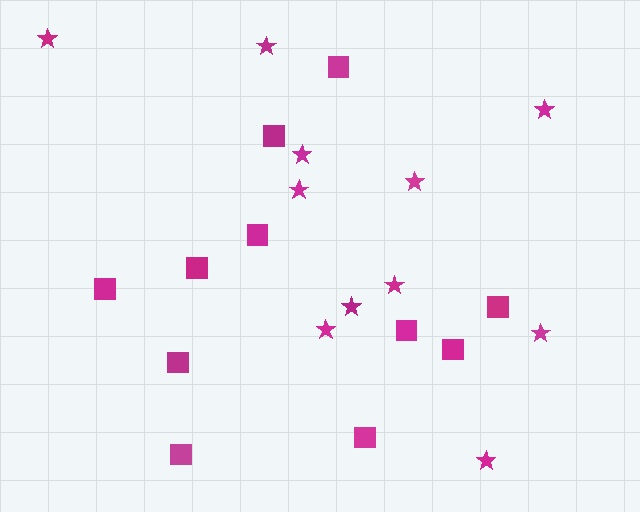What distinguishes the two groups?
There are 2 groups: one group of stars (11) and one group of squares (11).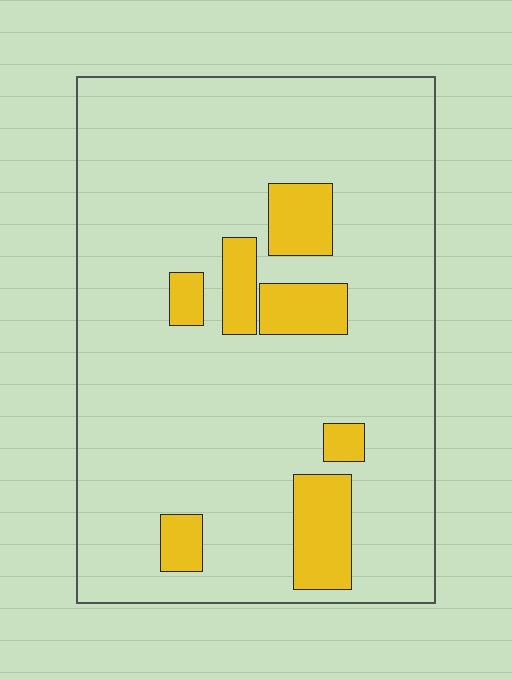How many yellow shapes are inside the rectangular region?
7.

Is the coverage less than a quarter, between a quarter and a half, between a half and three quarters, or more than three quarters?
Less than a quarter.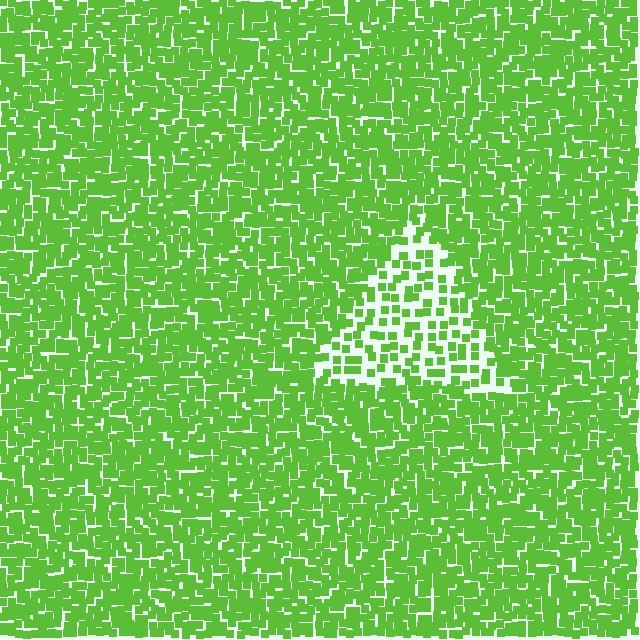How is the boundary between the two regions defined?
The boundary is defined by a change in element density (approximately 2.2x ratio). All elements are the same color, size, and shape.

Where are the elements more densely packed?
The elements are more densely packed outside the triangle boundary.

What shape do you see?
I see a triangle.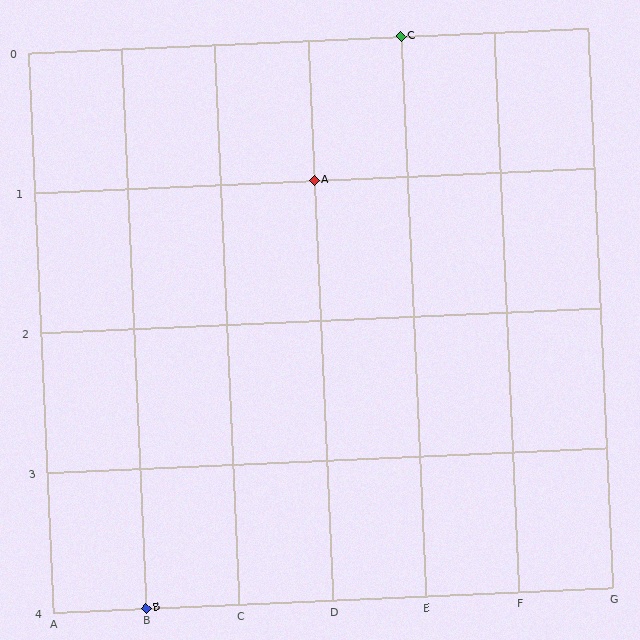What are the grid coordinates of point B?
Point B is at grid coordinates (B, 4).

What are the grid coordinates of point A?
Point A is at grid coordinates (D, 1).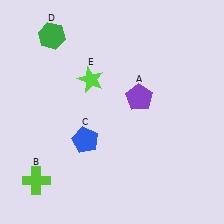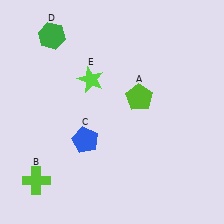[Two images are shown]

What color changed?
The pentagon (A) changed from purple in Image 1 to lime in Image 2.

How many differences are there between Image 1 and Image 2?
There is 1 difference between the two images.